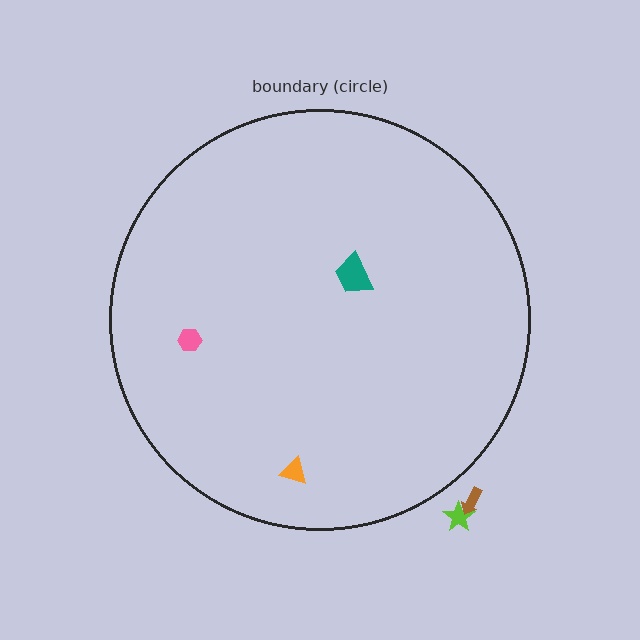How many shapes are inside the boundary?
3 inside, 2 outside.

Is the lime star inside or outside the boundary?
Outside.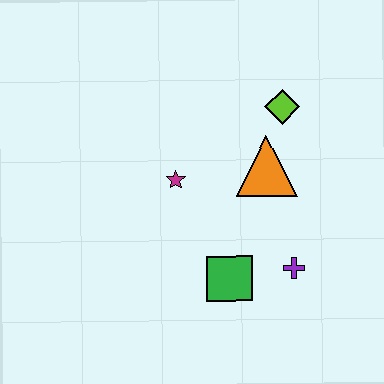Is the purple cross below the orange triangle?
Yes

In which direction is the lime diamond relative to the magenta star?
The lime diamond is to the right of the magenta star.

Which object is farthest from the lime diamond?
The green square is farthest from the lime diamond.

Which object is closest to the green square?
The purple cross is closest to the green square.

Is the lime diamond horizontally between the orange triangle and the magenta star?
No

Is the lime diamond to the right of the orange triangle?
Yes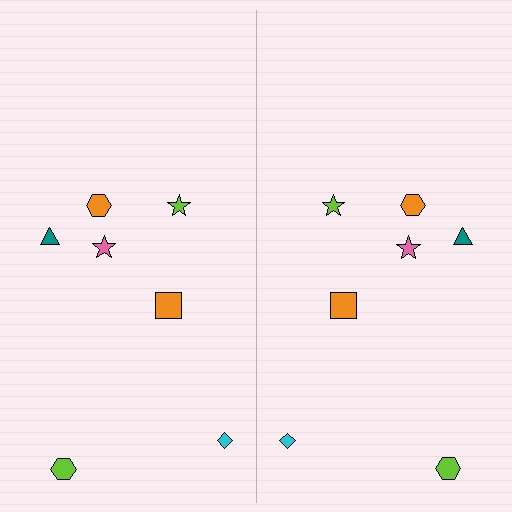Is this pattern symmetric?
Yes, this pattern has bilateral (reflection) symmetry.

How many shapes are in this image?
There are 14 shapes in this image.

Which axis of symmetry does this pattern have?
The pattern has a vertical axis of symmetry running through the center of the image.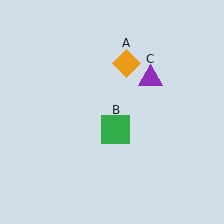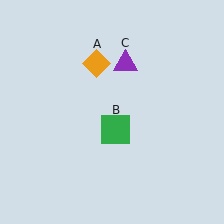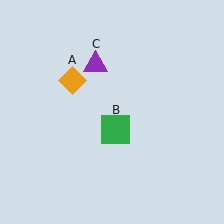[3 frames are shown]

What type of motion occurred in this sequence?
The orange diamond (object A), purple triangle (object C) rotated counterclockwise around the center of the scene.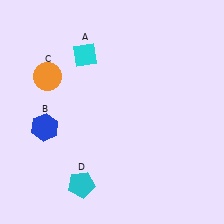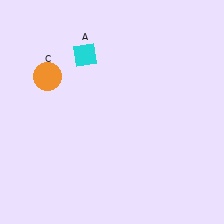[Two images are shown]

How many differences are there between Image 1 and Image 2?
There are 2 differences between the two images.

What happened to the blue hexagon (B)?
The blue hexagon (B) was removed in Image 2. It was in the bottom-left area of Image 1.